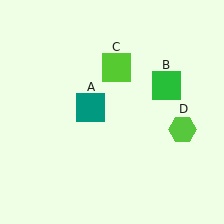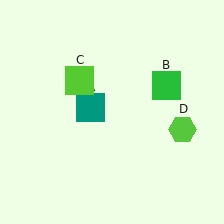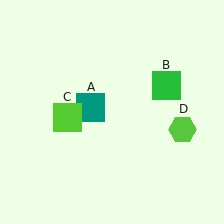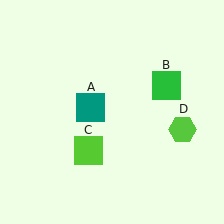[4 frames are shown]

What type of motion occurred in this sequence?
The lime square (object C) rotated counterclockwise around the center of the scene.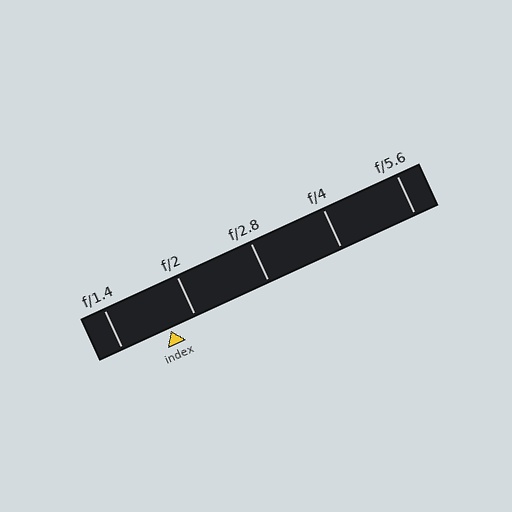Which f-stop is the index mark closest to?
The index mark is closest to f/2.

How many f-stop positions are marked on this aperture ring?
There are 5 f-stop positions marked.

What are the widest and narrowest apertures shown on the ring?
The widest aperture shown is f/1.4 and the narrowest is f/5.6.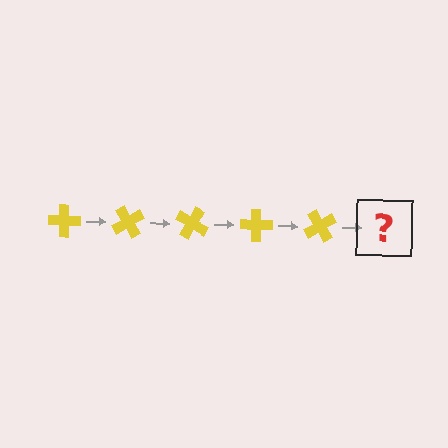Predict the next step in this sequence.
The next step is a yellow cross rotated 300 degrees.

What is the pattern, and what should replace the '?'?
The pattern is that the cross rotates 60 degrees each step. The '?' should be a yellow cross rotated 300 degrees.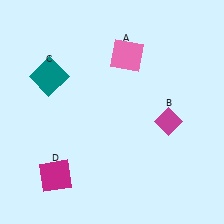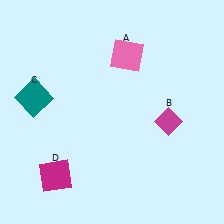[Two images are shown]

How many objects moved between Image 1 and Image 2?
1 object moved between the two images.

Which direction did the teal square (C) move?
The teal square (C) moved down.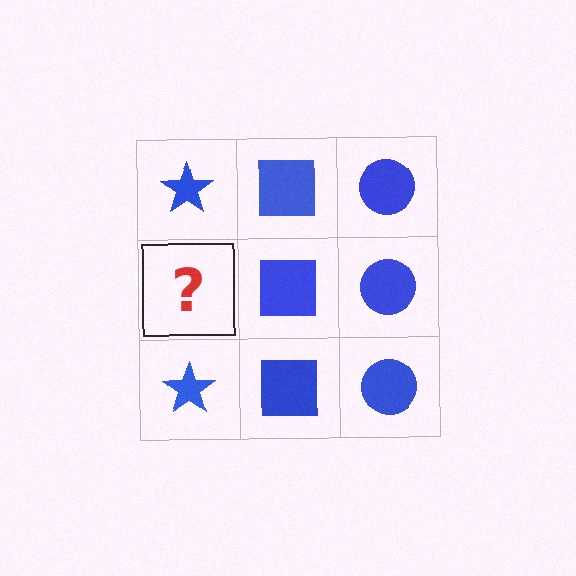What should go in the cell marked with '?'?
The missing cell should contain a blue star.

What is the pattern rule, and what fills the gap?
The rule is that each column has a consistent shape. The gap should be filled with a blue star.